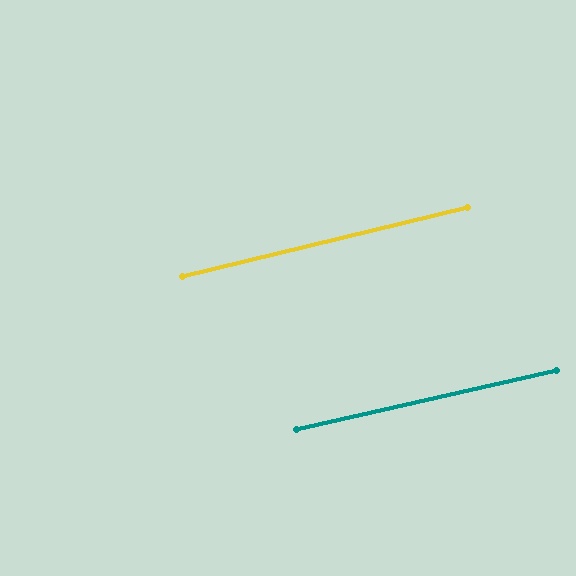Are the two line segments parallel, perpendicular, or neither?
Parallel — their directions differ by only 0.9°.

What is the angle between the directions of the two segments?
Approximately 1 degree.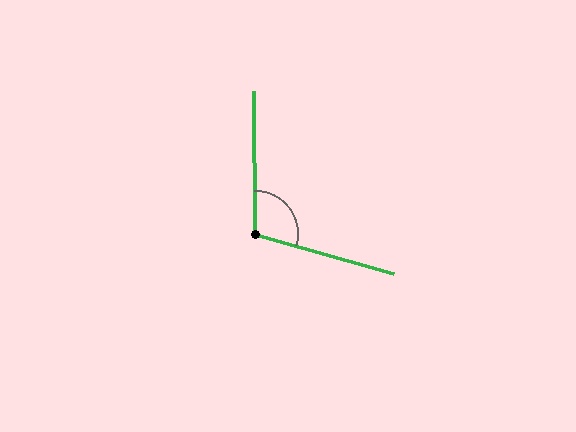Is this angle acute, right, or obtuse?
It is obtuse.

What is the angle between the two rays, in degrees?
Approximately 107 degrees.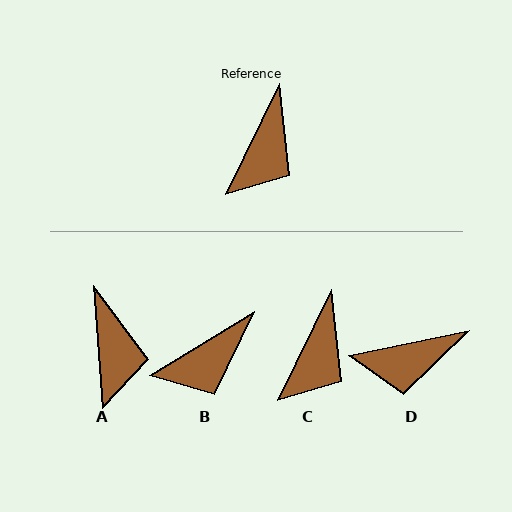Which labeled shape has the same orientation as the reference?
C.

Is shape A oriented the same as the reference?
No, it is off by about 31 degrees.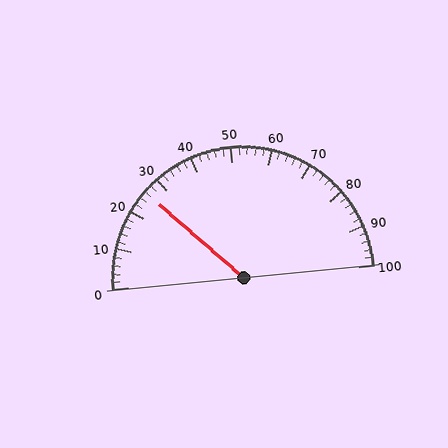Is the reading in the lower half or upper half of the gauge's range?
The reading is in the lower half of the range (0 to 100).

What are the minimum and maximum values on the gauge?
The gauge ranges from 0 to 100.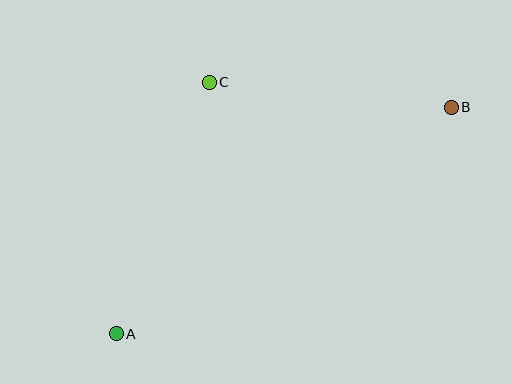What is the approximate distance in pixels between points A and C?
The distance between A and C is approximately 268 pixels.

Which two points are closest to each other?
Points B and C are closest to each other.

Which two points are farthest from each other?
Points A and B are farthest from each other.